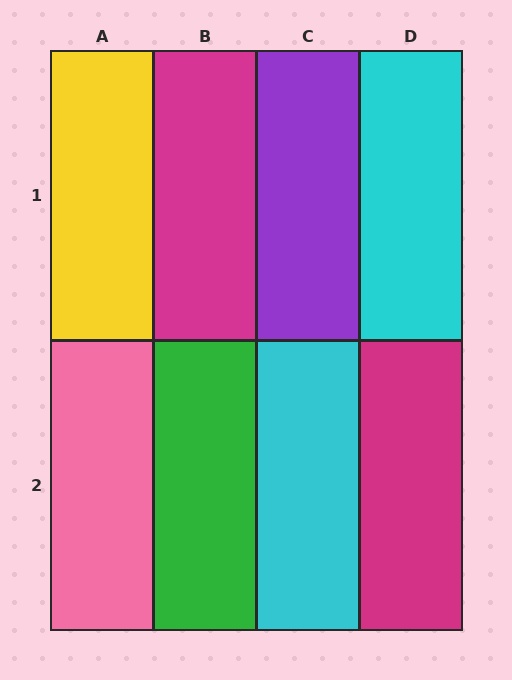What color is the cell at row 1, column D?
Cyan.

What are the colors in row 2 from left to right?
Pink, green, cyan, magenta.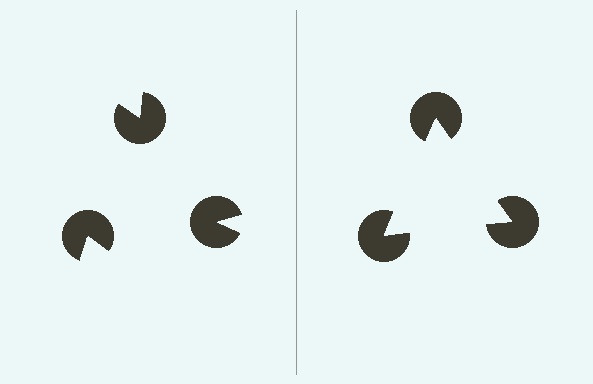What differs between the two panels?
The pac-man discs are positioned identically on both sides; only the wedge orientations differ. On the right they align to a triangle; on the left they are misaligned.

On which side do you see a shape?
An illusory triangle appears on the right side. On the left side the wedge cuts are rotated, so no coherent shape forms.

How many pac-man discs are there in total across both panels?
6 — 3 on each side.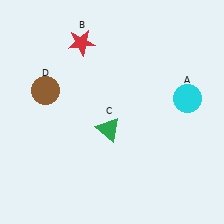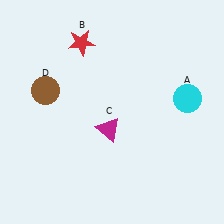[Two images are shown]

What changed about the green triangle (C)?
In Image 1, C is green. In Image 2, it changed to magenta.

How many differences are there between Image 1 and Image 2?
There is 1 difference between the two images.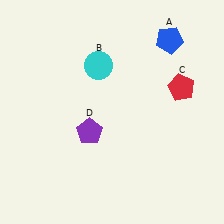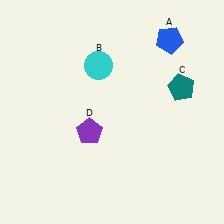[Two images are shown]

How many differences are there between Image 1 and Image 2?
There is 1 difference between the two images.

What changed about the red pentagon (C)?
In Image 1, C is red. In Image 2, it changed to teal.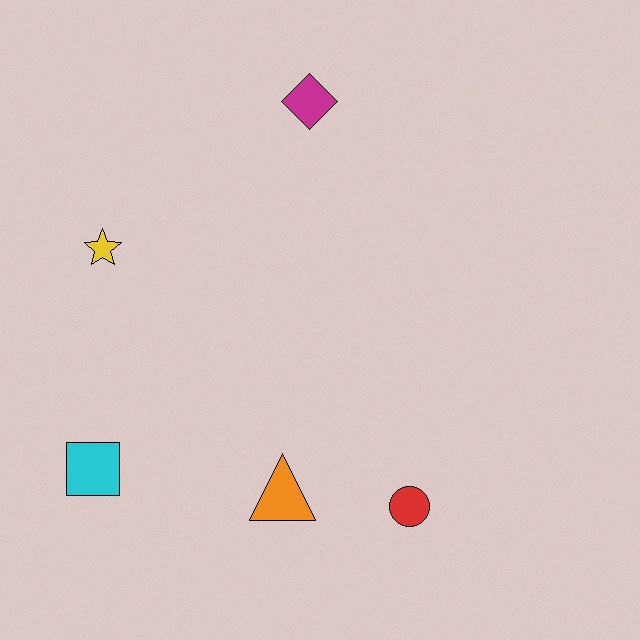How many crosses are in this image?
There are no crosses.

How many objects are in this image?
There are 5 objects.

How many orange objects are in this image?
There is 1 orange object.